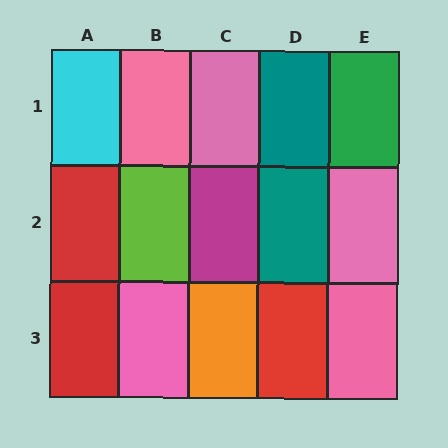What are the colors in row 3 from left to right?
Red, pink, orange, red, pink.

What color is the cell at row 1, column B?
Pink.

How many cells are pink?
5 cells are pink.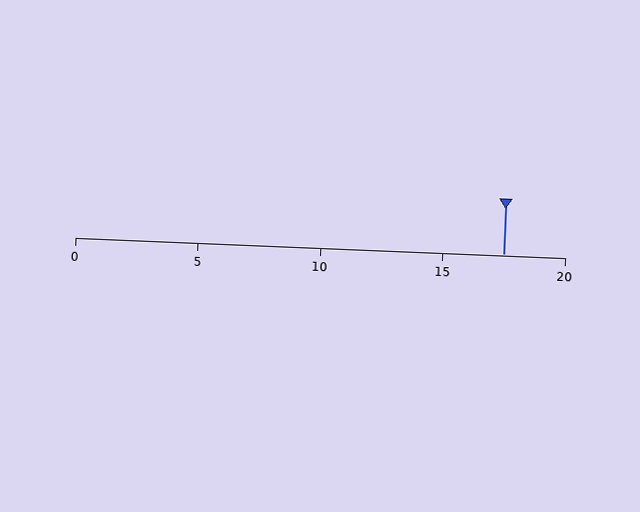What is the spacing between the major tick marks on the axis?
The major ticks are spaced 5 apart.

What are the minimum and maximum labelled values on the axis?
The axis runs from 0 to 20.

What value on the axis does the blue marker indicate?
The marker indicates approximately 17.5.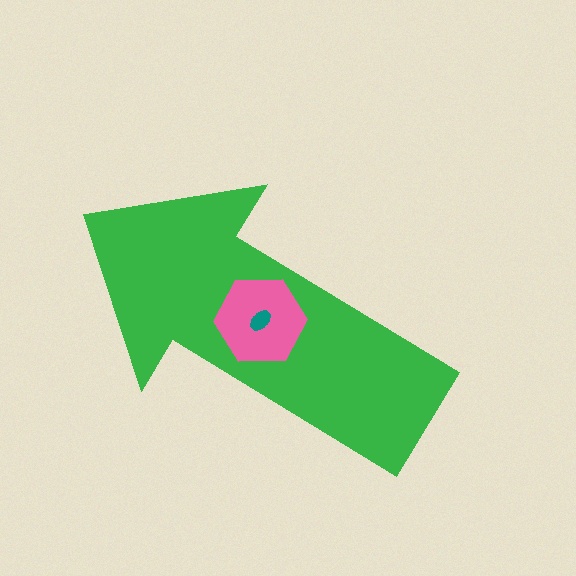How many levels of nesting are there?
3.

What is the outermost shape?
The green arrow.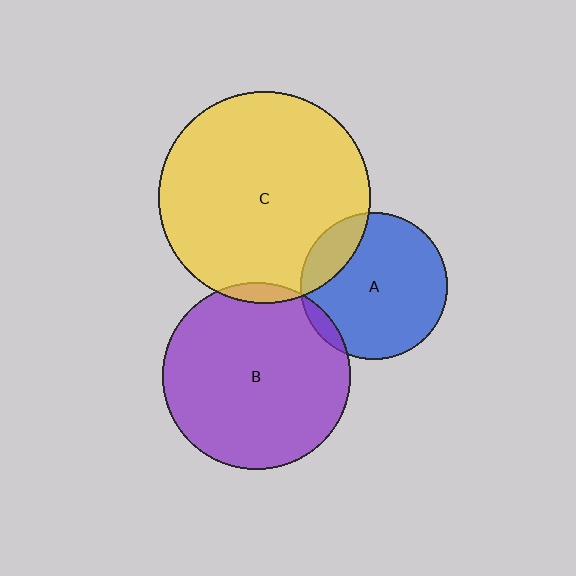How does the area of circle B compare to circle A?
Approximately 1.6 times.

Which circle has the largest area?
Circle C (yellow).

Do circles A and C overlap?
Yes.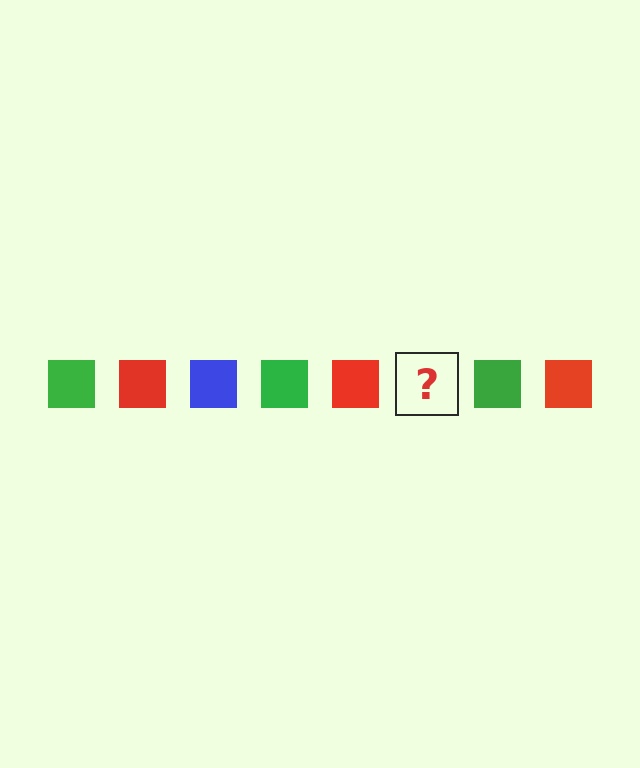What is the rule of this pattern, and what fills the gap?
The rule is that the pattern cycles through green, red, blue squares. The gap should be filled with a blue square.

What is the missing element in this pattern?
The missing element is a blue square.